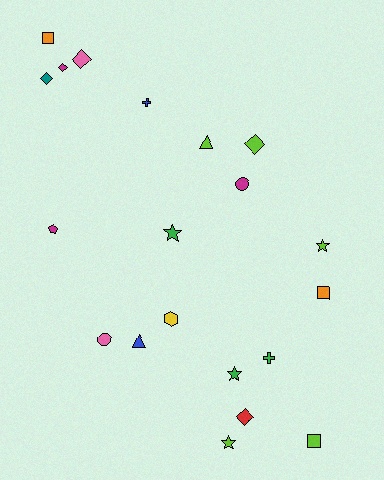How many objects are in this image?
There are 20 objects.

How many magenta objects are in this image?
There are 3 magenta objects.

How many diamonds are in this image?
There are 5 diamonds.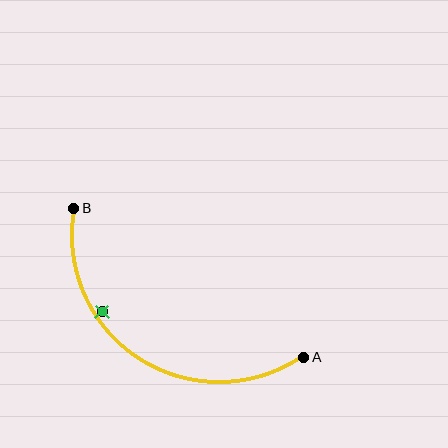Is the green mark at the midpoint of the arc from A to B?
No — the green mark does not lie on the arc at all. It sits slightly inside the curve.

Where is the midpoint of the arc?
The arc midpoint is the point on the curve farthest from the straight line joining A and B. It sits below that line.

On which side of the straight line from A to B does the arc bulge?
The arc bulges below the straight line connecting A and B.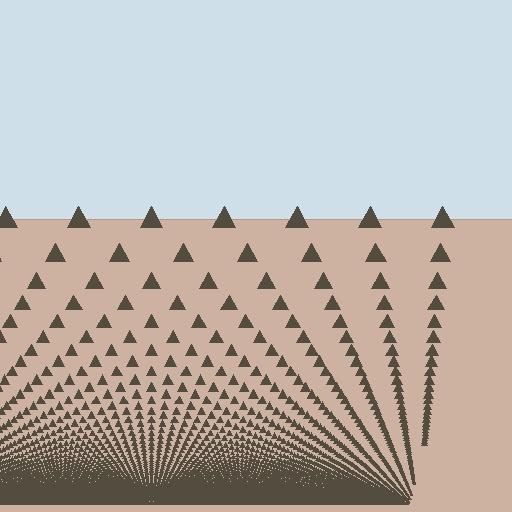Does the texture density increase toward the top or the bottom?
Density increases toward the bottom.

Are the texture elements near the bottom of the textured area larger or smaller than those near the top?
Smaller. The gradient is inverted — elements near the bottom are smaller and denser.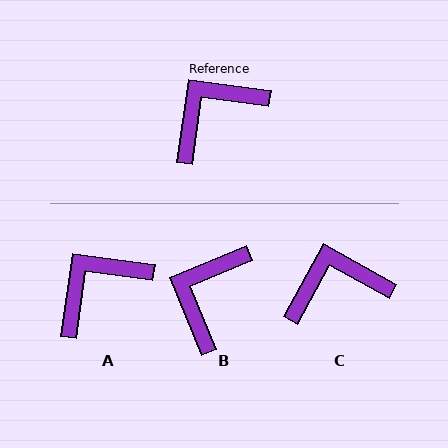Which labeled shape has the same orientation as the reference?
A.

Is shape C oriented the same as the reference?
No, it is off by about 21 degrees.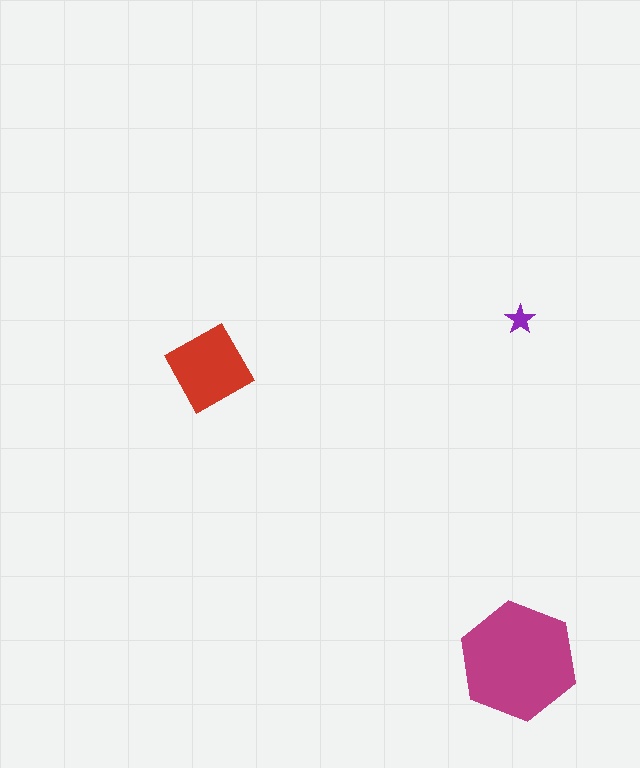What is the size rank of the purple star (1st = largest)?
3rd.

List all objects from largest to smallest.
The magenta hexagon, the red square, the purple star.